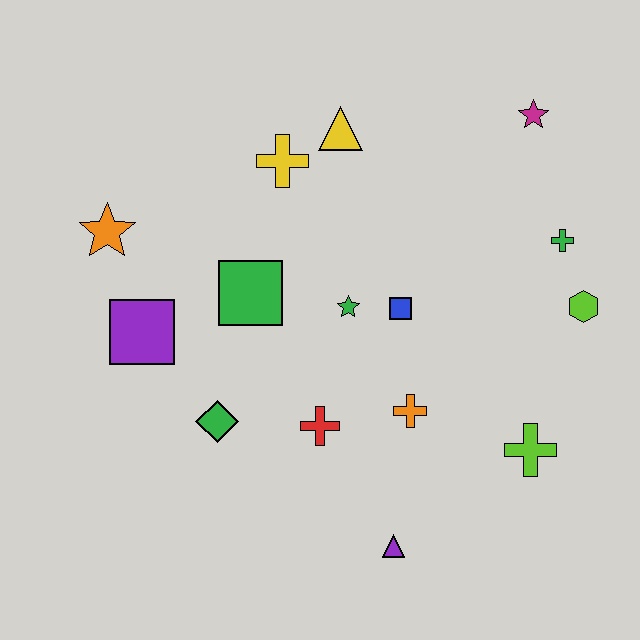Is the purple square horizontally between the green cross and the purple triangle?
No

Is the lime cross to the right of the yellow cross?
Yes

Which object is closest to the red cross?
The orange cross is closest to the red cross.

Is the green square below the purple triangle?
No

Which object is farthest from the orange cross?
The orange star is farthest from the orange cross.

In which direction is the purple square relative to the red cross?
The purple square is to the left of the red cross.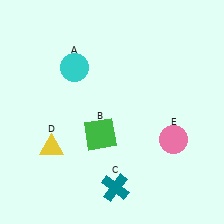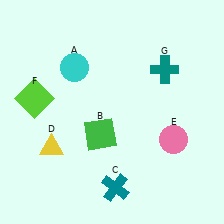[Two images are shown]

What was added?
A lime square (F), a teal cross (G) were added in Image 2.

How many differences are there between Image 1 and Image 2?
There are 2 differences between the two images.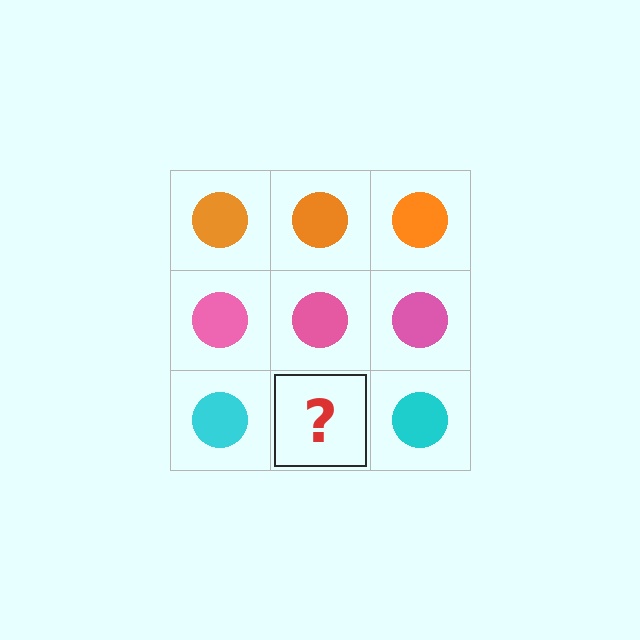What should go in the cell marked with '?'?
The missing cell should contain a cyan circle.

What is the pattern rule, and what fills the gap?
The rule is that each row has a consistent color. The gap should be filled with a cyan circle.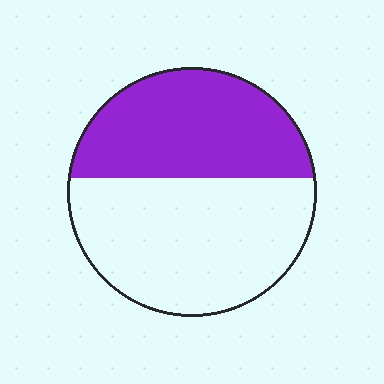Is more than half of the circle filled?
No.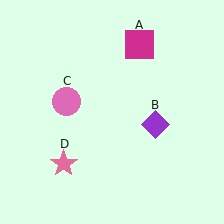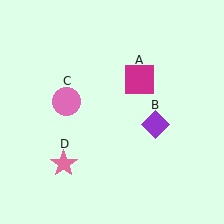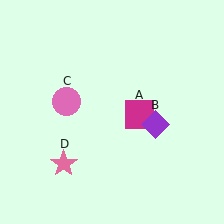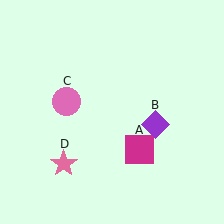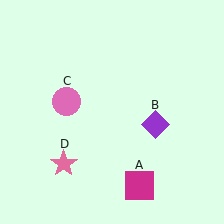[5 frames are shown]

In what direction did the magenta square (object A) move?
The magenta square (object A) moved down.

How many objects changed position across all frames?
1 object changed position: magenta square (object A).